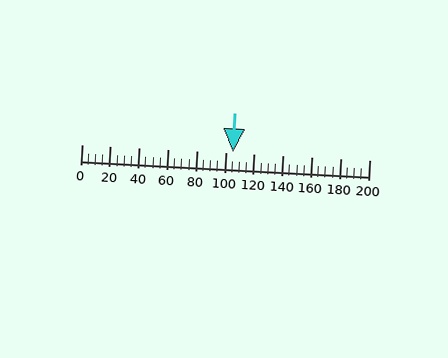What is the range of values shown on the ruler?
The ruler shows values from 0 to 200.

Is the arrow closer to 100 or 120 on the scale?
The arrow is closer to 100.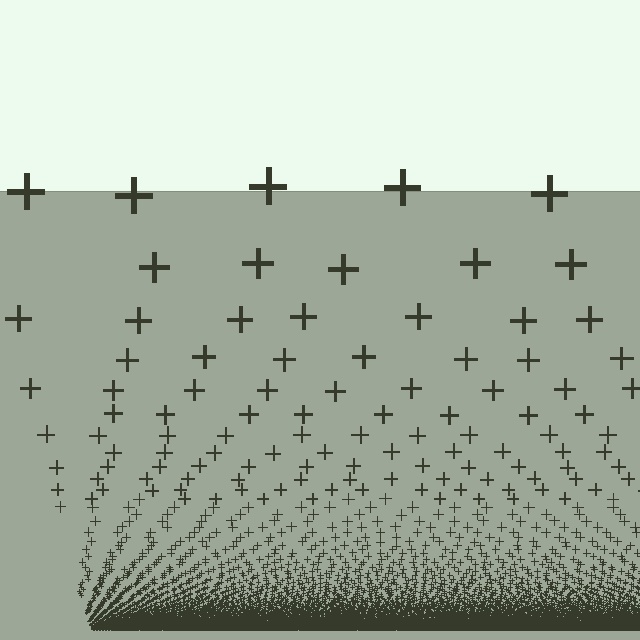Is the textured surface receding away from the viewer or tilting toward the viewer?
The surface appears to tilt toward the viewer. Texture elements get larger and sparser toward the top.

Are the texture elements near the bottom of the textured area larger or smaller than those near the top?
Smaller. The gradient is inverted — elements near the bottom are smaller and denser.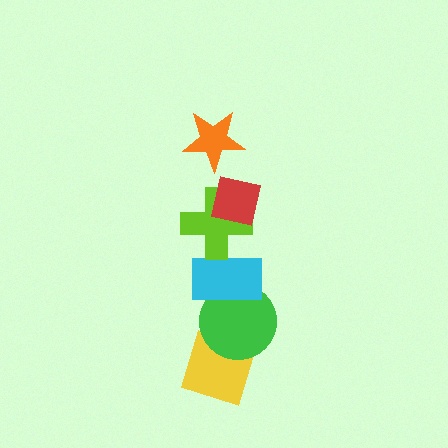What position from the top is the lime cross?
The lime cross is 3rd from the top.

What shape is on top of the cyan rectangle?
The lime cross is on top of the cyan rectangle.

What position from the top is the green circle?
The green circle is 5th from the top.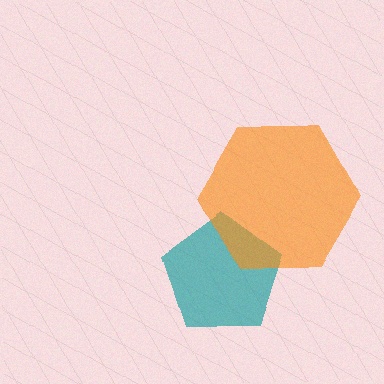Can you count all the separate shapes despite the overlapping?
Yes, there are 2 separate shapes.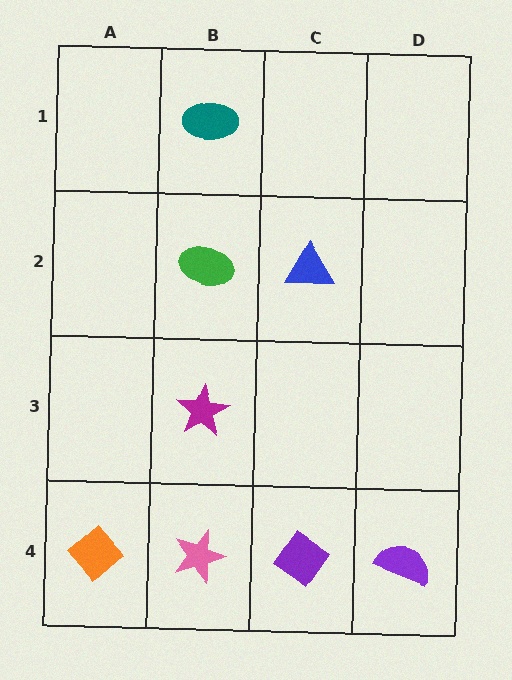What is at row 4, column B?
A pink star.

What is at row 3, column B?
A magenta star.